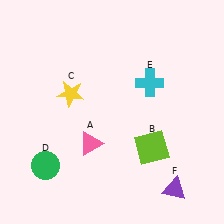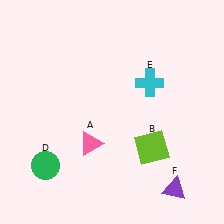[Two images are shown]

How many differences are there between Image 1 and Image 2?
There is 1 difference between the two images.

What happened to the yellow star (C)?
The yellow star (C) was removed in Image 2. It was in the top-left area of Image 1.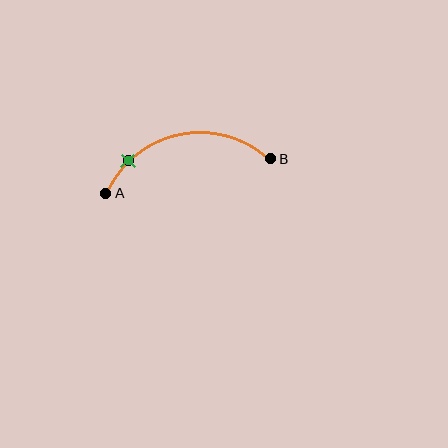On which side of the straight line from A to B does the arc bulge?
The arc bulges above the straight line connecting A and B.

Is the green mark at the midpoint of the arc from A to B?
No. The green mark lies on the arc but is closer to endpoint A. The arc midpoint would be at the point on the curve equidistant along the arc from both A and B.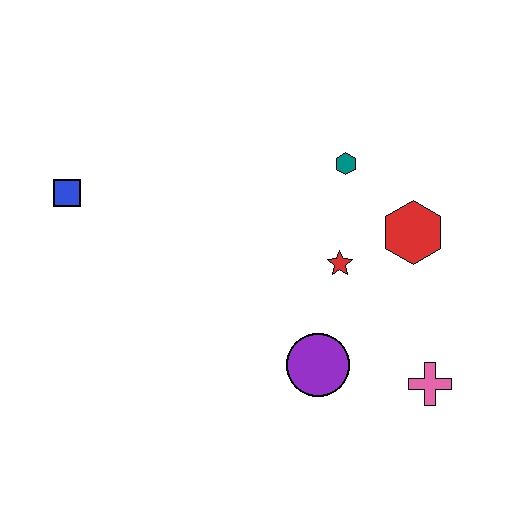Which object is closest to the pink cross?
The purple circle is closest to the pink cross.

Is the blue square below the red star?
No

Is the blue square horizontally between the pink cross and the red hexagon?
No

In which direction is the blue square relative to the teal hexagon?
The blue square is to the left of the teal hexagon.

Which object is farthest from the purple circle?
The blue square is farthest from the purple circle.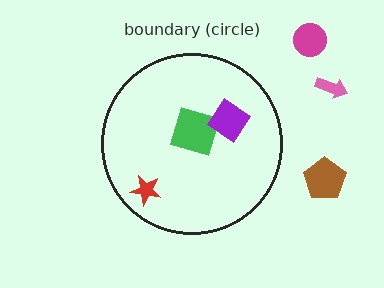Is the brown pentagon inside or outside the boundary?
Outside.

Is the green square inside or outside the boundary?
Inside.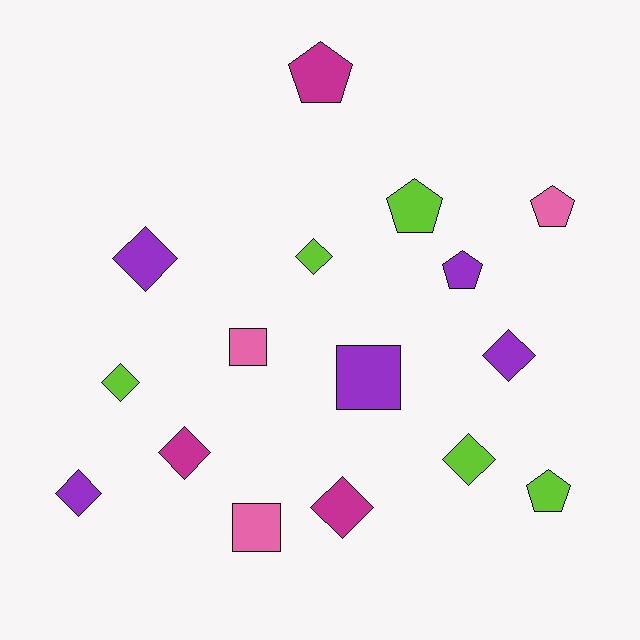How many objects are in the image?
There are 16 objects.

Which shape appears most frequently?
Diamond, with 8 objects.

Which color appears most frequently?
Purple, with 5 objects.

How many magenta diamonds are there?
There are 2 magenta diamonds.